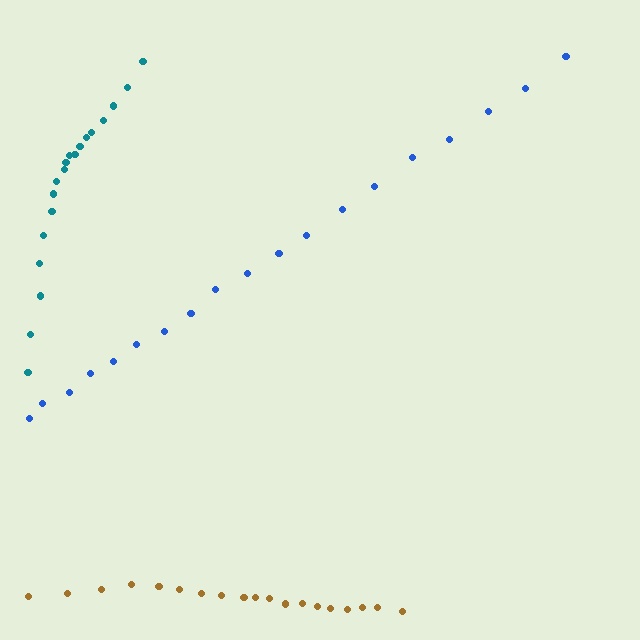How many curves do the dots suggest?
There are 3 distinct paths.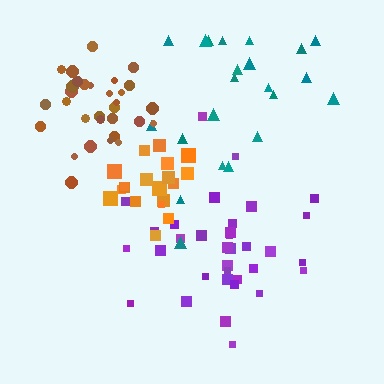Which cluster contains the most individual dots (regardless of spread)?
Purple (34).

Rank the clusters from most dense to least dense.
orange, brown, purple, teal.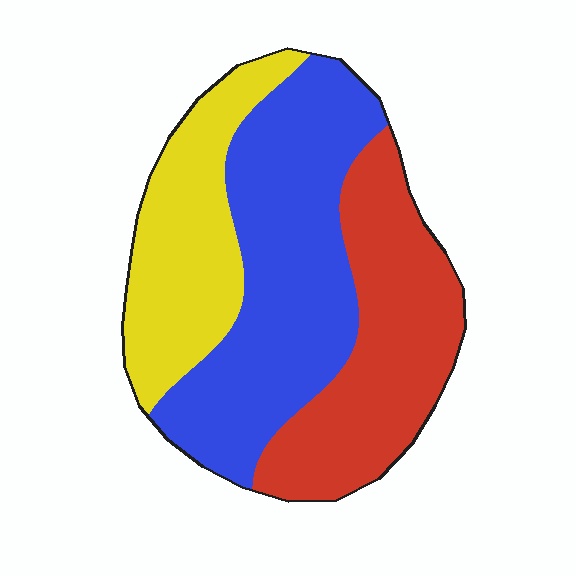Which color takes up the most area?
Blue, at roughly 45%.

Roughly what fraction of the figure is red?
Red covers about 30% of the figure.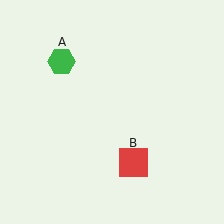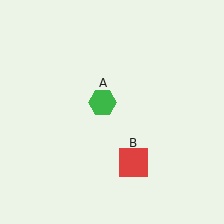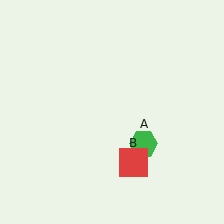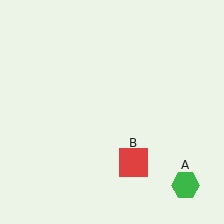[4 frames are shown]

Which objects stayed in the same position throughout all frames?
Red square (object B) remained stationary.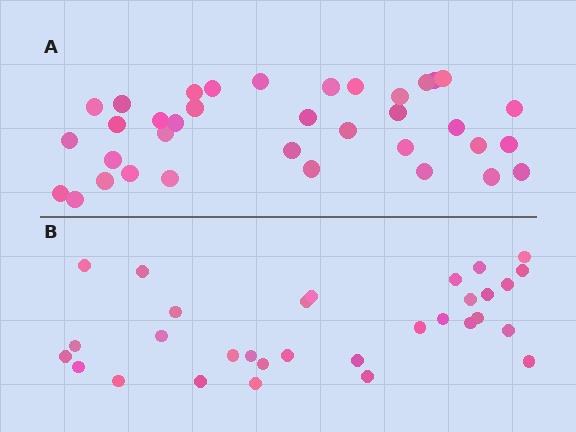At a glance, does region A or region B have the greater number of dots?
Region A (the top region) has more dots.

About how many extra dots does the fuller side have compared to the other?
Region A has about 5 more dots than region B.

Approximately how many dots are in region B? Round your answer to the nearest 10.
About 30 dots. (The exact count is 31, which rounds to 30.)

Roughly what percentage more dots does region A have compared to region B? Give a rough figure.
About 15% more.